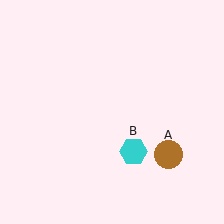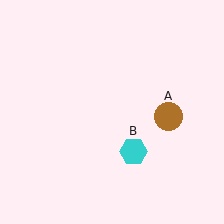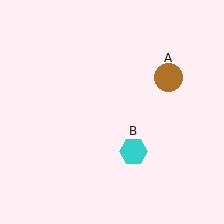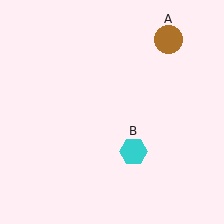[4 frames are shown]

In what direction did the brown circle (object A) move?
The brown circle (object A) moved up.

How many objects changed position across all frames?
1 object changed position: brown circle (object A).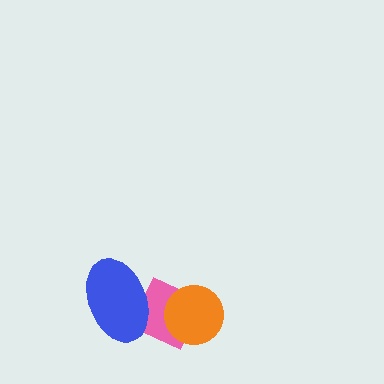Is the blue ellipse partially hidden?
No, no other shape covers it.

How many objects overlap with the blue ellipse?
1 object overlaps with the blue ellipse.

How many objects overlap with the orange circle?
1 object overlaps with the orange circle.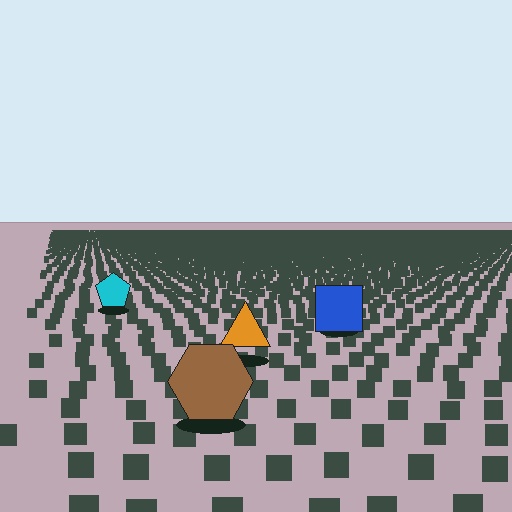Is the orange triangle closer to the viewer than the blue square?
Yes. The orange triangle is closer — you can tell from the texture gradient: the ground texture is coarser near it.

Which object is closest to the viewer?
The brown hexagon is closest. The texture marks near it are larger and more spread out.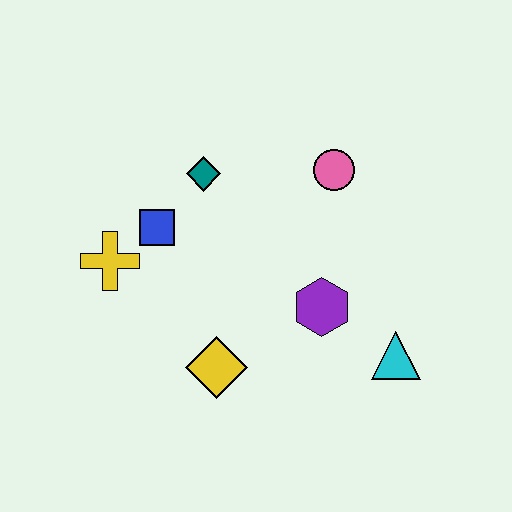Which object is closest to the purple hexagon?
The cyan triangle is closest to the purple hexagon.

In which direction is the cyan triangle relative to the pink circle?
The cyan triangle is below the pink circle.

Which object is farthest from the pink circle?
The yellow cross is farthest from the pink circle.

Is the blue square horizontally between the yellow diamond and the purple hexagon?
No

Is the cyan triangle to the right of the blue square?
Yes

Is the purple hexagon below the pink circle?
Yes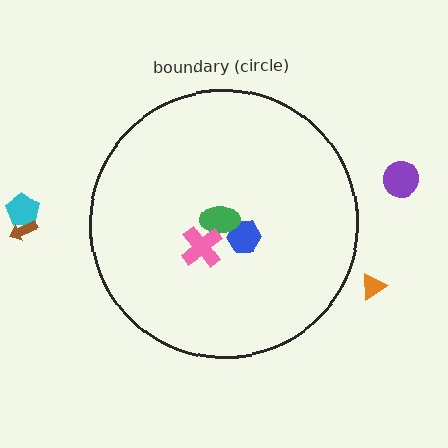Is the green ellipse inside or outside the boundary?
Inside.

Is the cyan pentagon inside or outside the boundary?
Outside.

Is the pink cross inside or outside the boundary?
Inside.